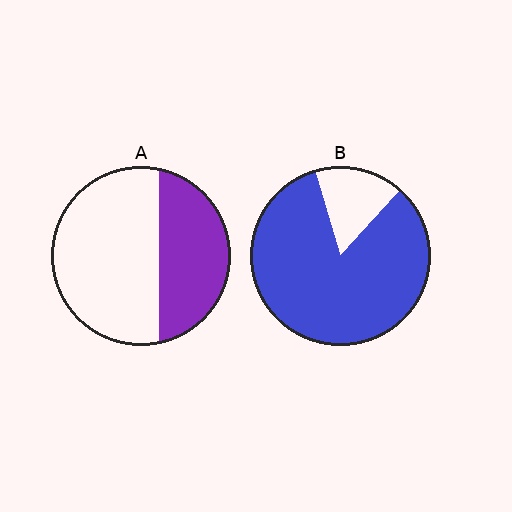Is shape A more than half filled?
No.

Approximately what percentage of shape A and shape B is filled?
A is approximately 35% and B is approximately 85%.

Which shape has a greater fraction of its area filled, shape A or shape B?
Shape B.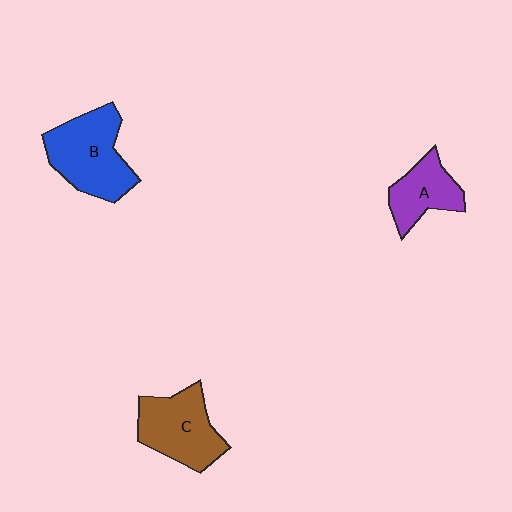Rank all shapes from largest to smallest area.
From largest to smallest: B (blue), C (brown), A (purple).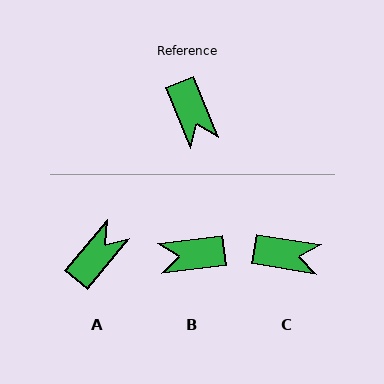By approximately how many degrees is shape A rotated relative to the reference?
Approximately 118 degrees counter-clockwise.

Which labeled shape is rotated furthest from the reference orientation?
A, about 118 degrees away.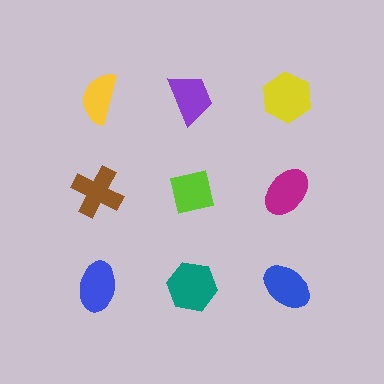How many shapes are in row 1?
3 shapes.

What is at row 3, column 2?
A teal hexagon.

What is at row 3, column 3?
A blue ellipse.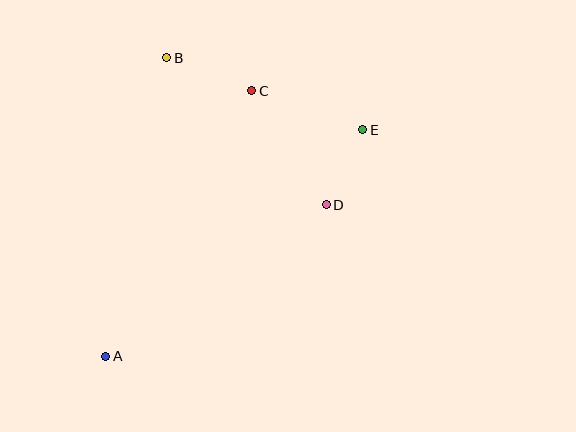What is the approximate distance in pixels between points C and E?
The distance between C and E is approximately 118 pixels.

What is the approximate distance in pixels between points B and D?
The distance between B and D is approximately 217 pixels.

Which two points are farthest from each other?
Points A and E are farthest from each other.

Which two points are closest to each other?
Points D and E are closest to each other.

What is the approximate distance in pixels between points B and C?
The distance between B and C is approximately 91 pixels.